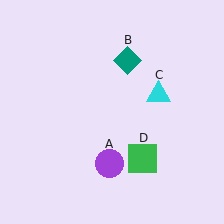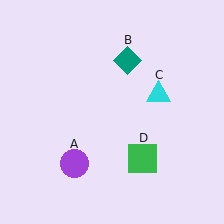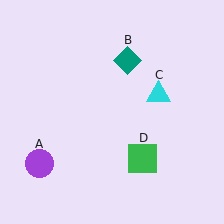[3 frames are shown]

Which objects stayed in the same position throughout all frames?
Teal diamond (object B) and cyan triangle (object C) and green square (object D) remained stationary.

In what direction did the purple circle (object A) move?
The purple circle (object A) moved left.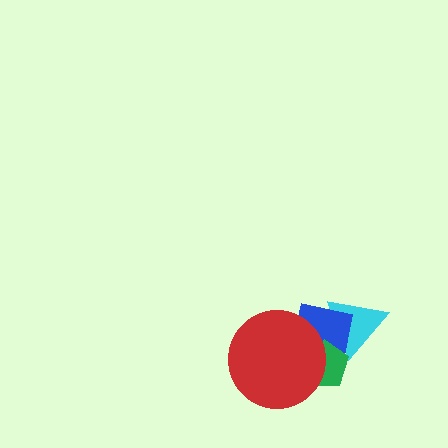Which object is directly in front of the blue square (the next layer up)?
The green pentagon is directly in front of the blue square.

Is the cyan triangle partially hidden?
Yes, it is partially covered by another shape.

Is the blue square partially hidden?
Yes, it is partially covered by another shape.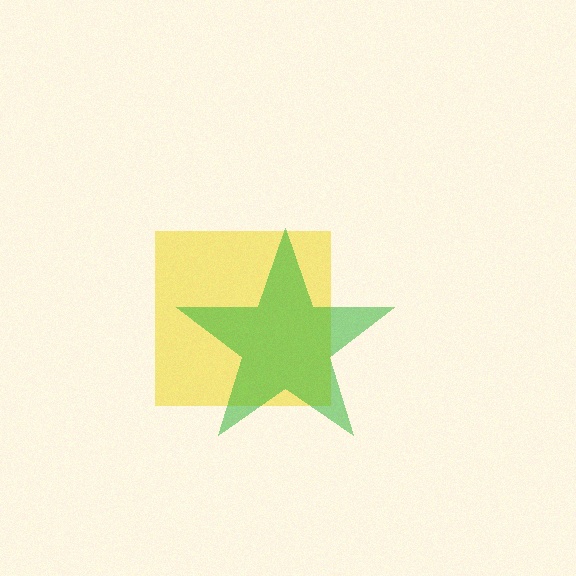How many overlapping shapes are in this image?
There are 2 overlapping shapes in the image.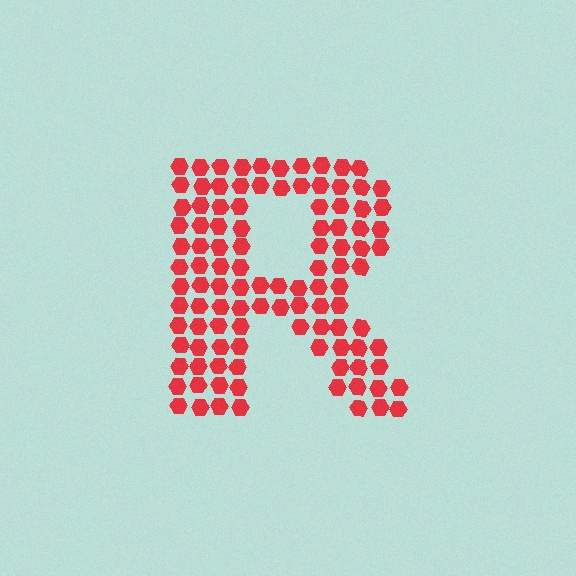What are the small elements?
The small elements are hexagons.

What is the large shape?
The large shape is the letter R.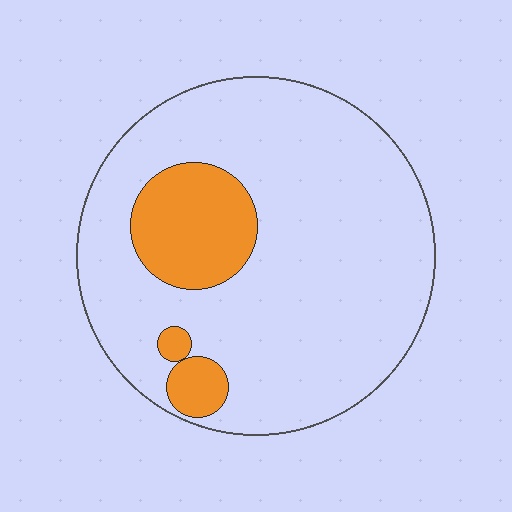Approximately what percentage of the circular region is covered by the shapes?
Approximately 15%.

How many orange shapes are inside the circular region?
3.